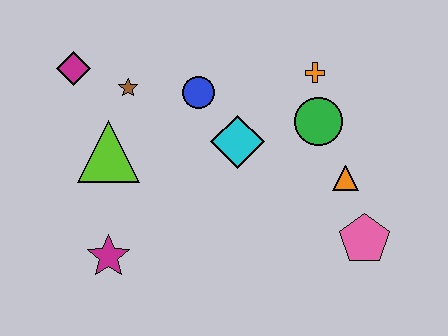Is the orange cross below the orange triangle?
No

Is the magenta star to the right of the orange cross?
No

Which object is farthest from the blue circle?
The pink pentagon is farthest from the blue circle.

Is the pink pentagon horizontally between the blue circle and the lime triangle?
No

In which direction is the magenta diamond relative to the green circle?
The magenta diamond is to the left of the green circle.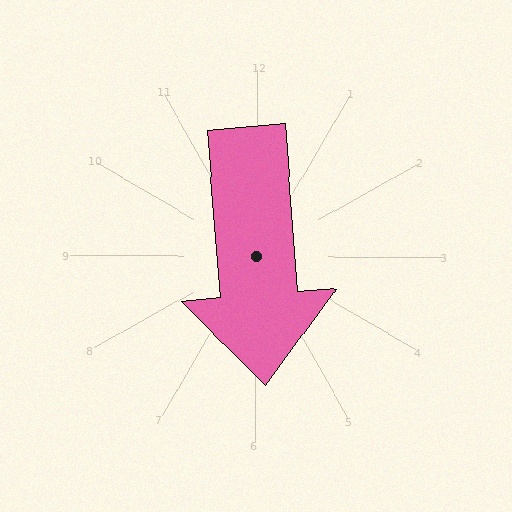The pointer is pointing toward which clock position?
Roughly 6 o'clock.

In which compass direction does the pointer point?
South.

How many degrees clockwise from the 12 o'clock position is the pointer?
Approximately 175 degrees.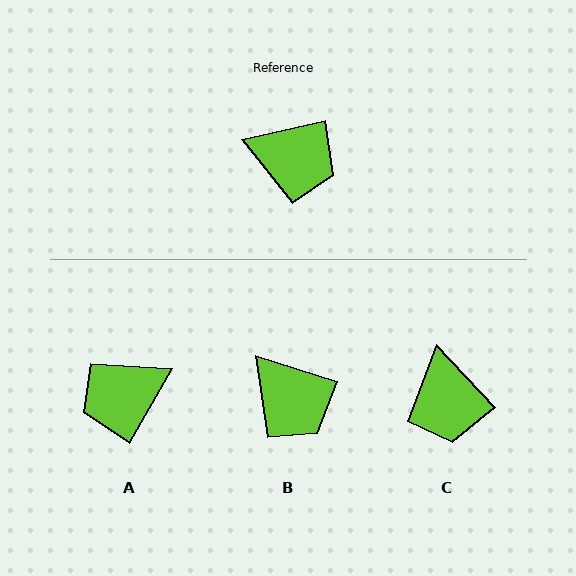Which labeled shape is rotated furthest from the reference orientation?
A, about 132 degrees away.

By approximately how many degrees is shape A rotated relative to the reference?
Approximately 132 degrees clockwise.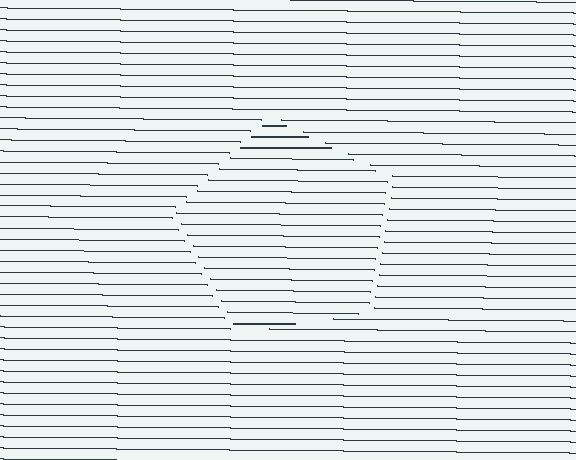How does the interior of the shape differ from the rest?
The interior of the shape contains the same grating, shifted by half a period — the contour is defined by the phase discontinuity where line-ends from the inner and outer gratings abut.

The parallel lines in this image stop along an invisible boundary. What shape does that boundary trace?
An illusory pentagon. The interior of the shape contains the same grating, shifted by half a period — the contour is defined by the phase discontinuity where line-ends from the inner and outer gratings abut.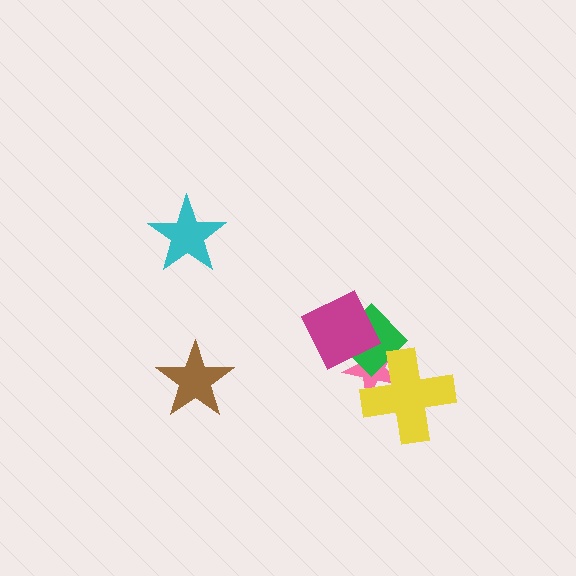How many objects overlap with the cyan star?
0 objects overlap with the cyan star.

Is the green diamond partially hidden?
Yes, it is partially covered by another shape.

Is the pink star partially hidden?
Yes, it is partially covered by another shape.